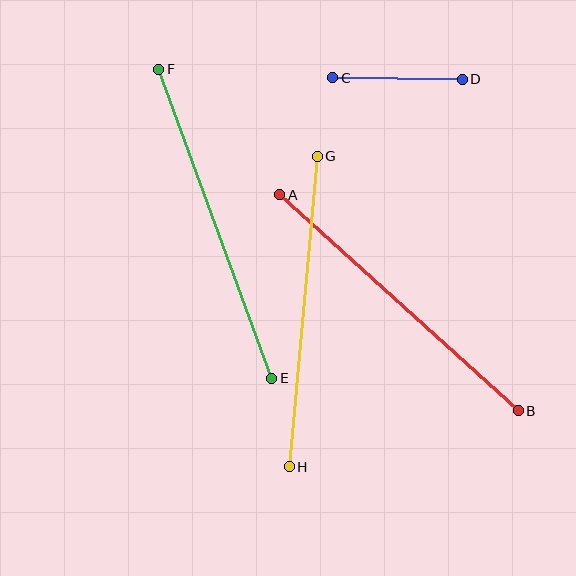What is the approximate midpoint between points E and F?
The midpoint is at approximately (215, 224) pixels.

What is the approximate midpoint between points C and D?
The midpoint is at approximately (397, 79) pixels.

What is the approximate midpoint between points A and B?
The midpoint is at approximately (399, 303) pixels.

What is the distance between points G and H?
The distance is approximately 312 pixels.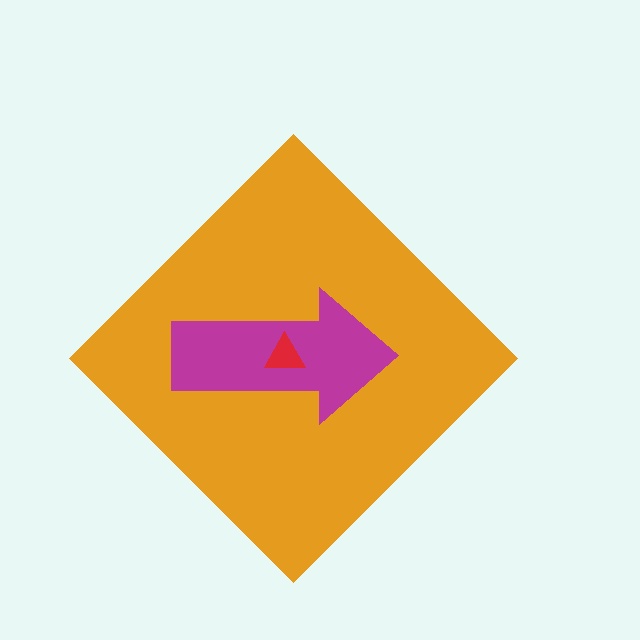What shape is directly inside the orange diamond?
The magenta arrow.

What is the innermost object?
The red triangle.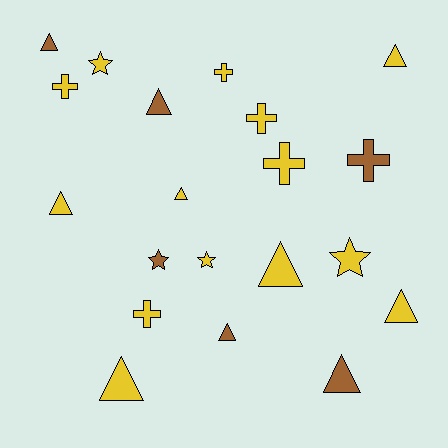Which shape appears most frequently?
Triangle, with 10 objects.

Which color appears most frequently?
Yellow, with 14 objects.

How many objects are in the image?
There are 20 objects.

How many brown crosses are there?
There is 1 brown cross.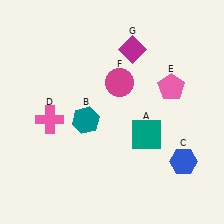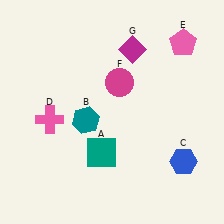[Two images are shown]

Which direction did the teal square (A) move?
The teal square (A) moved left.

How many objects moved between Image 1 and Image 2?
2 objects moved between the two images.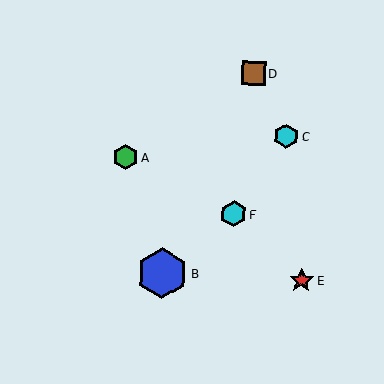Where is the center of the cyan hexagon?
The center of the cyan hexagon is at (286, 136).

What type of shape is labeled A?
Shape A is a green hexagon.